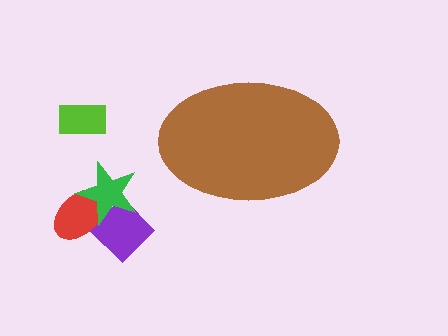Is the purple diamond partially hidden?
No, the purple diamond is fully visible.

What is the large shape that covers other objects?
A brown ellipse.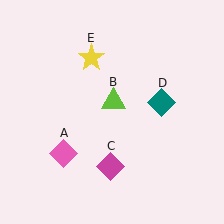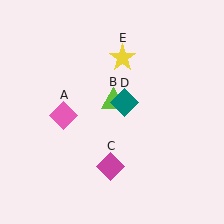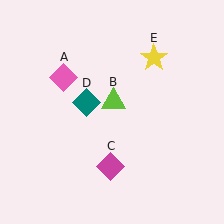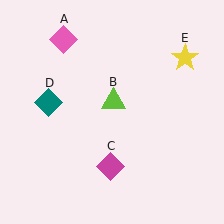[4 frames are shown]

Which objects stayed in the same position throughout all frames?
Lime triangle (object B) and magenta diamond (object C) remained stationary.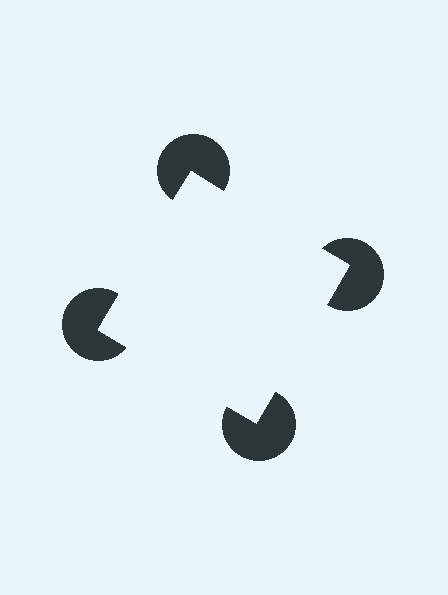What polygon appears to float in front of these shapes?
An illusory square — its edges are inferred from the aligned wedge cuts in the pac-man discs, not physically drawn.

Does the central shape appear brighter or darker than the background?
It typically appears slightly brighter than the background, even though no actual brightness change is drawn.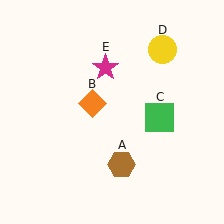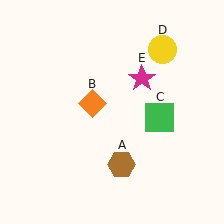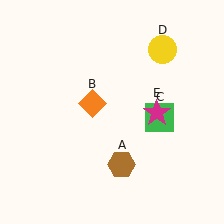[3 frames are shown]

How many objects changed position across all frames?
1 object changed position: magenta star (object E).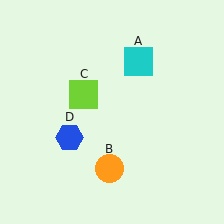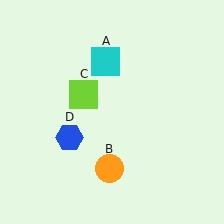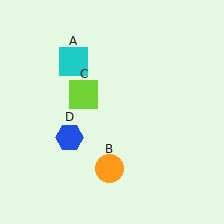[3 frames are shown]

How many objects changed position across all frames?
1 object changed position: cyan square (object A).